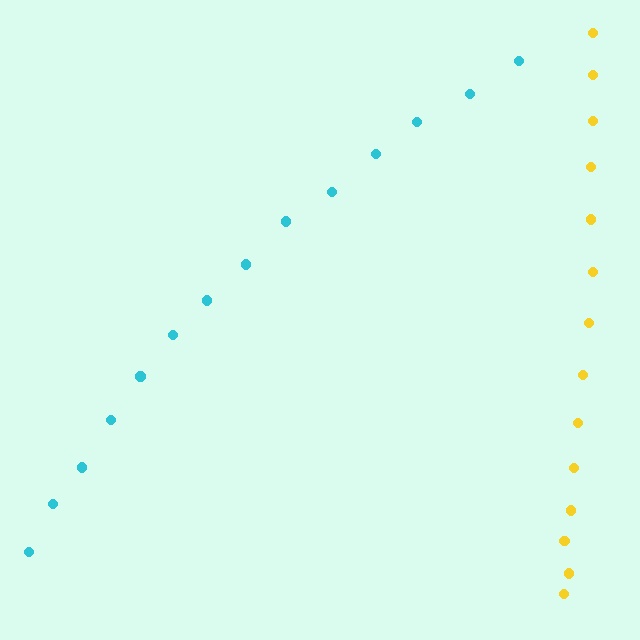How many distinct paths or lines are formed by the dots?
There are 2 distinct paths.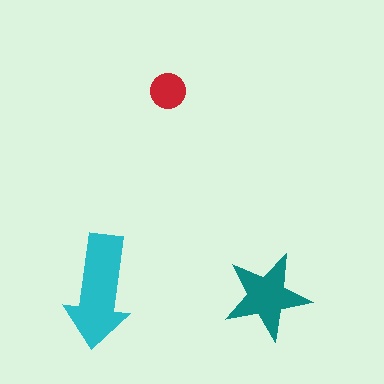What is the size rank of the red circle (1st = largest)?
3rd.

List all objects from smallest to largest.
The red circle, the teal star, the cyan arrow.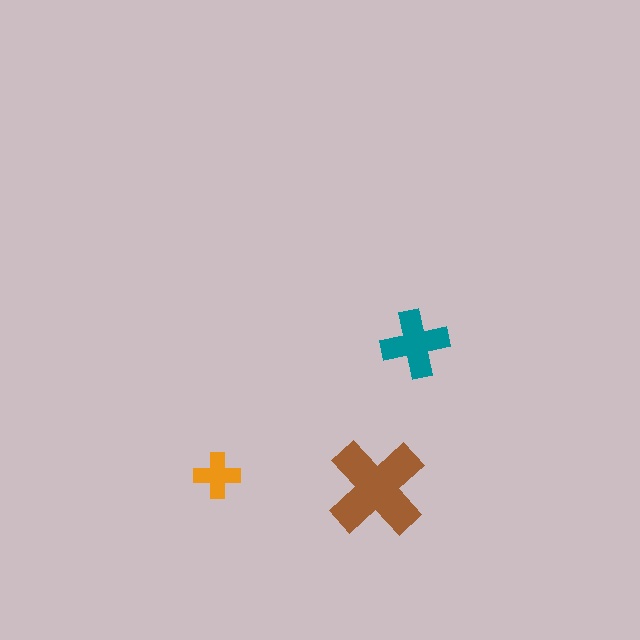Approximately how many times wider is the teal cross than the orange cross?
About 1.5 times wider.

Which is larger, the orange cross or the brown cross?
The brown one.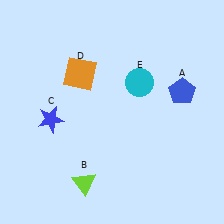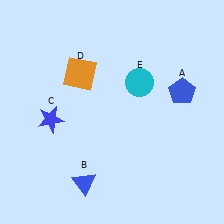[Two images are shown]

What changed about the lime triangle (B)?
In Image 1, B is lime. In Image 2, it changed to blue.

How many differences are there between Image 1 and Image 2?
There is 1 difference between the two images.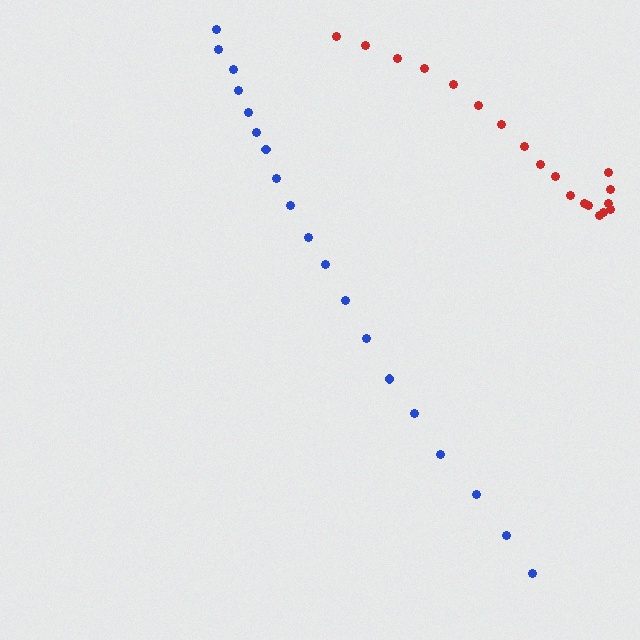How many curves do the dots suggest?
There are 2 distinct paths.